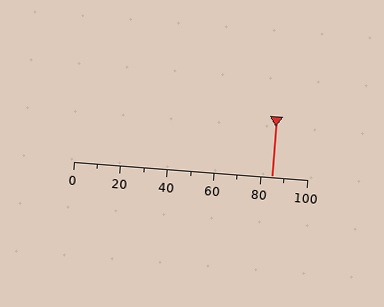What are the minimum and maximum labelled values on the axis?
The axis runs from 0 to 100.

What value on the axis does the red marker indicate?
The marker indicates approximately 85.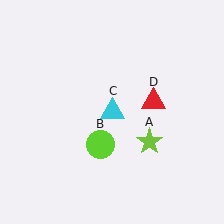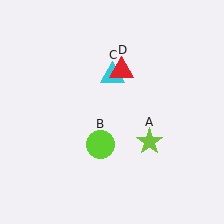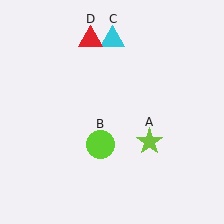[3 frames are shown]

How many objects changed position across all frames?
2 objects changed position: cyan triangle (object C), red triangle (object D).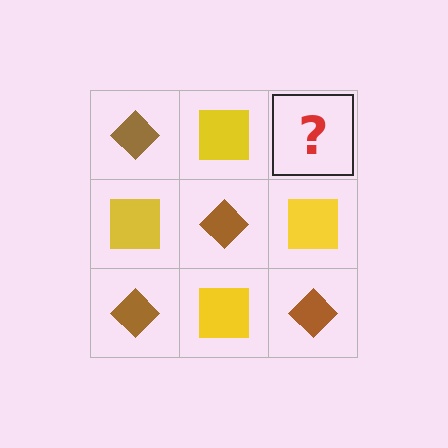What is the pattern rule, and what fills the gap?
The rule is that it alternates brown diamond and yellow square in a checkerboard pattern. The gap should be filled with a brown diamond.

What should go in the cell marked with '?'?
The missing cell should contain a brown diamond.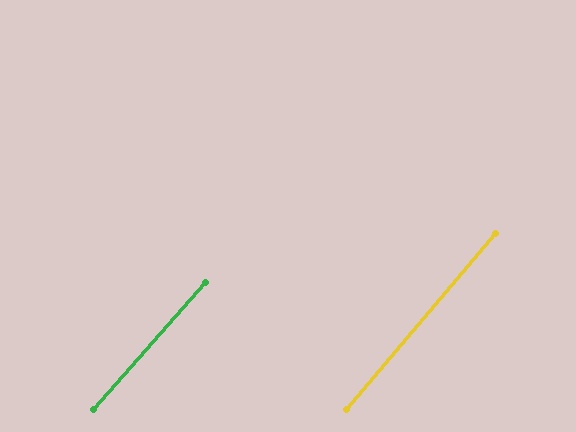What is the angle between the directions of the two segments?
Approximately 1 degree.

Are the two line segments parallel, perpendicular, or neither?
Parallel — their directions differ by only 1.1°.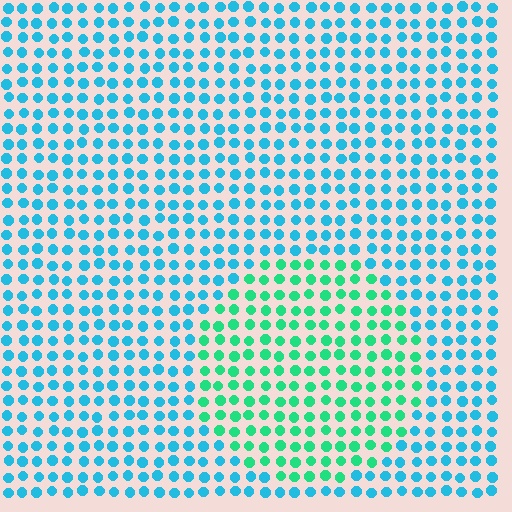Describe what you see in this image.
The image is filled with small cyan elements in a uniform arrangement. A circle-shaped region is visible where the elements are tinted to a slightly different hue, forming a subtle color boundary.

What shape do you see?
I see a circle.